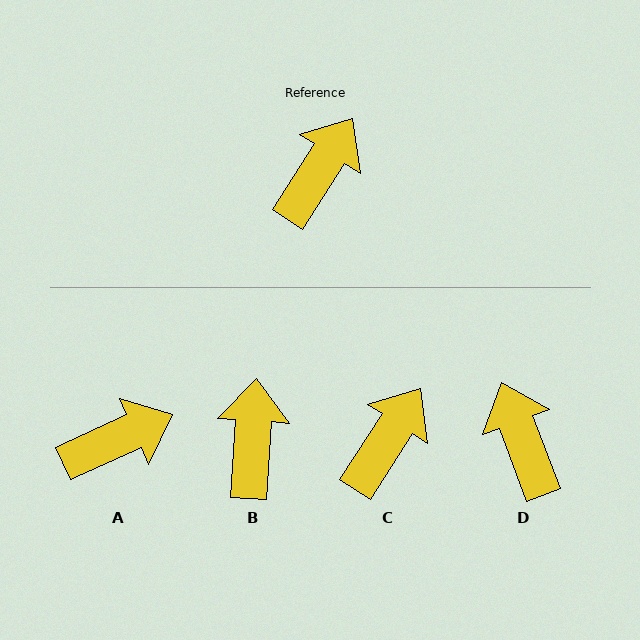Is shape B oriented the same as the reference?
No, it is off by about 29 degrees.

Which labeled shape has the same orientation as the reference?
C.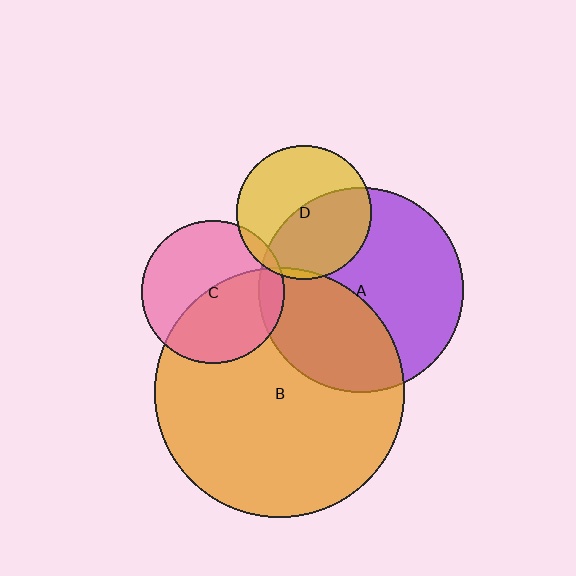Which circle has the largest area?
Circle B (orange).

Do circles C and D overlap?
Yes.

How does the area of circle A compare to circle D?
Approximately 2.3 times.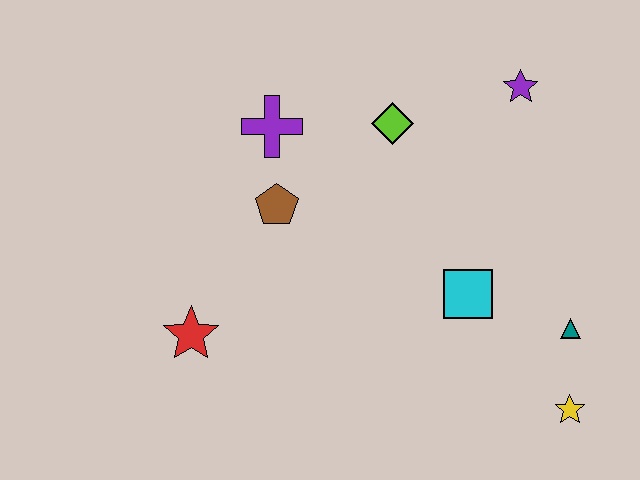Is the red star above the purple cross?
No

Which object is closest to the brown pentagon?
The purple cross is closest to the brown pentagon.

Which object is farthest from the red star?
The purple star is farthest from the red star.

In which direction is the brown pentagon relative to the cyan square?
The brown pentagon is to the left of the cyan square.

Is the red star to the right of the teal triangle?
No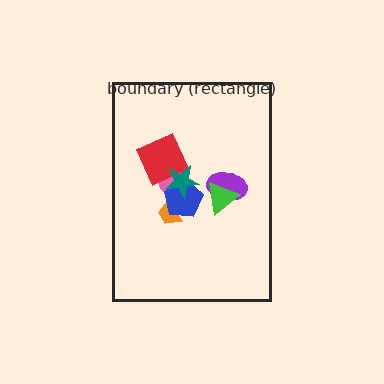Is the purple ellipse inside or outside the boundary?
Inside.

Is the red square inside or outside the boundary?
Inside.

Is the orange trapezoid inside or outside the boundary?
Inside.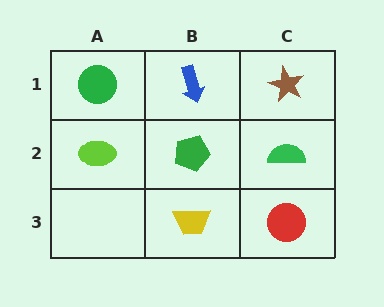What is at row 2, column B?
A green pentagon.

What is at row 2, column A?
A lime ellipse.